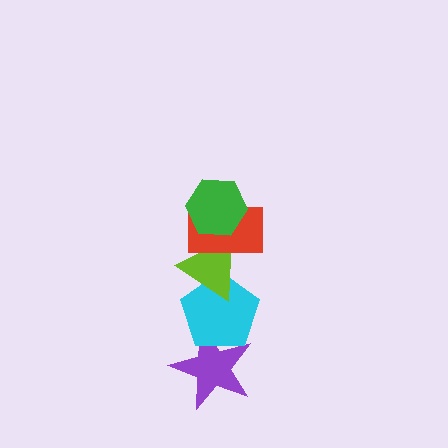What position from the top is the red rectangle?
The red rectangle is 2nd from the top.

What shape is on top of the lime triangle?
The red rectangle is on top of the lime triangle.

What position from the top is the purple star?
The purple star is 5th from the top.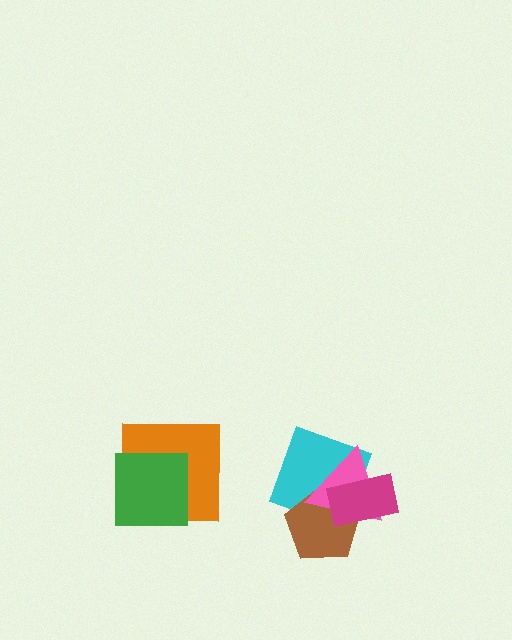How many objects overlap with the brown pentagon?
3 objects overlap with the brown pentagon.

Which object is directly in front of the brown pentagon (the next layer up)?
The pink triangle is directly in front of the brown pentagon.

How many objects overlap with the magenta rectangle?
3 objects overlap with the magenta rectangle.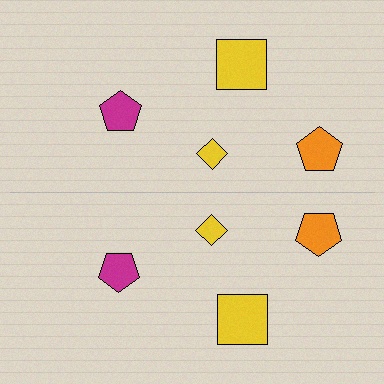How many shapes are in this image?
There are 8 shapes in this image.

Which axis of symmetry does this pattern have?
The pattern has a horizontal axis of symmetry running through the center of the image.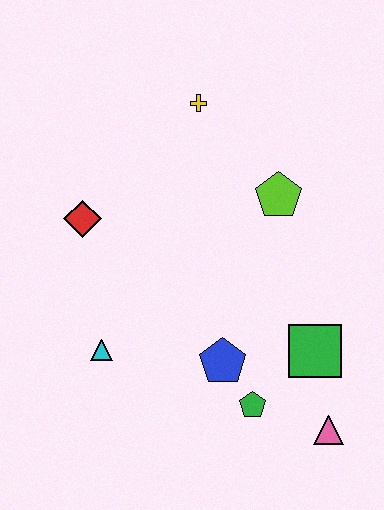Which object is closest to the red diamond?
The cyan triangle is closest to the red diamond.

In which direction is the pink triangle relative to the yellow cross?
The pink triangle is below the yellow cross.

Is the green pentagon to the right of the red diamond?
Yes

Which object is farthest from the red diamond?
The pink triangle is farthest from the red diamond.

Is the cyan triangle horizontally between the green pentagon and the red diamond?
Yes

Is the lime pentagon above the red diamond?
Yes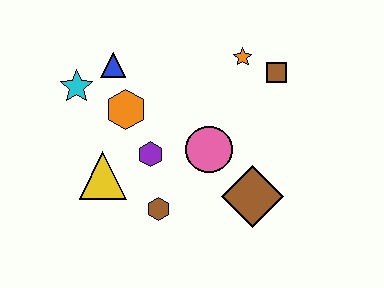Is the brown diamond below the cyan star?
Yes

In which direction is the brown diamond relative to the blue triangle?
The brown diamond is to the right of the blue triangle.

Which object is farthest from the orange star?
The yellow triangle is farthest from the orange star.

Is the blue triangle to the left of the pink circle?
Yes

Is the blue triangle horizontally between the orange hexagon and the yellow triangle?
Yes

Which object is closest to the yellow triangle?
The purple hexagon is closest to the yellow triangle.